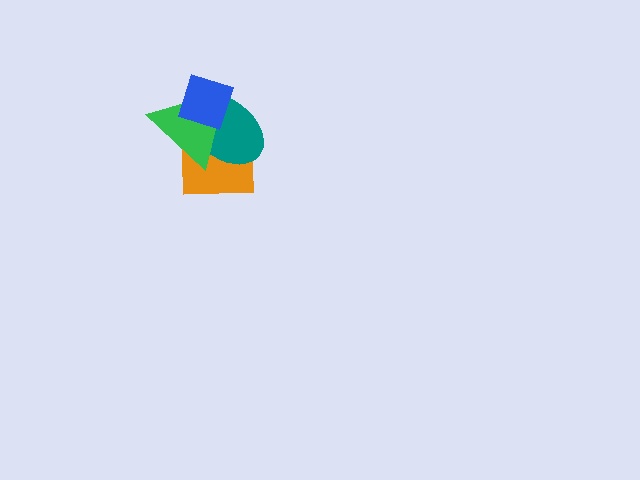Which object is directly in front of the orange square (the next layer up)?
The teal ellipse is directly in front of the orange square.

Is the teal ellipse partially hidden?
Yes, it is partially covered by another shape.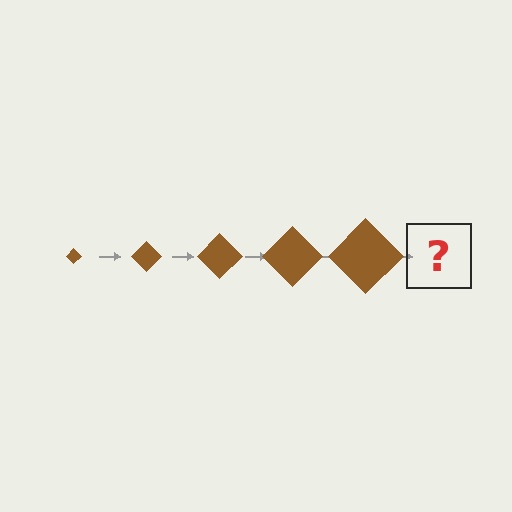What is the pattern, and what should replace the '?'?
The pattern is that the diamond gets progressively larger each step. The '?' should be a brown diamond, larger than the previous one.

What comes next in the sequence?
The next element should be a brown diamond, larger than the previous one.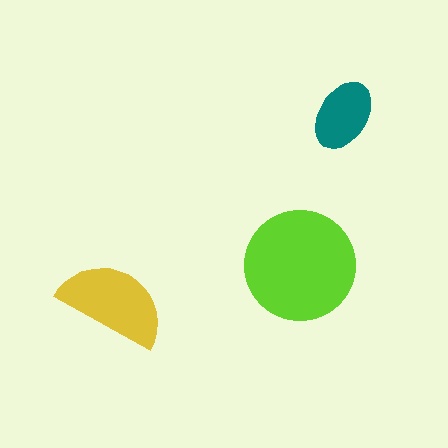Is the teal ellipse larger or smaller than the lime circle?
Smaller.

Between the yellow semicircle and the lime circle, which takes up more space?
The lime circle.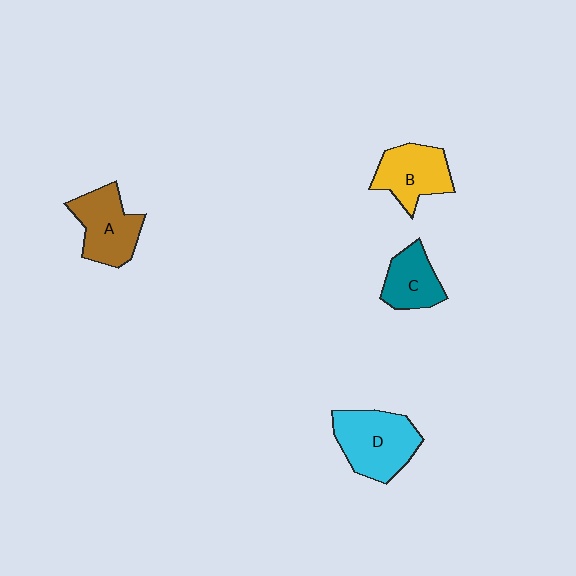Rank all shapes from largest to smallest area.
From largest to smallest: D (cyan), A (brown), B (yellow), C (teal).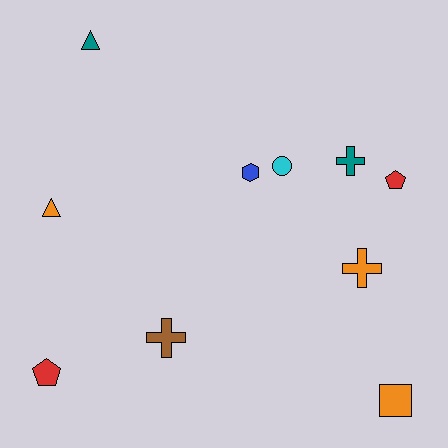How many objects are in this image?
There are 10 objects.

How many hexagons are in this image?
There is 1 hexagon.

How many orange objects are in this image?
There are 3 orange objects.